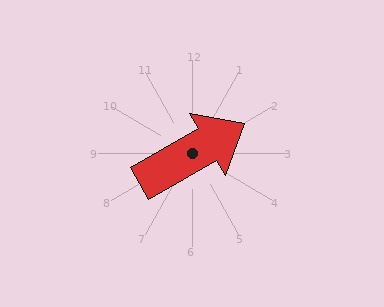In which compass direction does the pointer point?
Northeast.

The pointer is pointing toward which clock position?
Roughly 2 o'clock.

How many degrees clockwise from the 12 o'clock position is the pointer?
Approximately 60 degrees.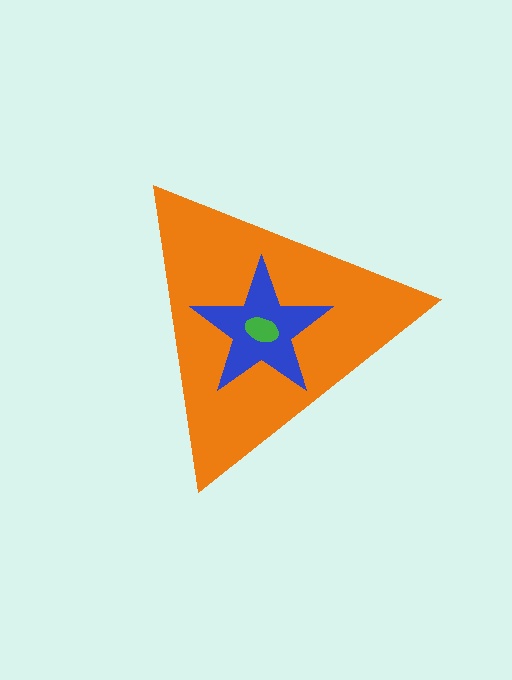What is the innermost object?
The green ellipse.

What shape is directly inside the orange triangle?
The blue star.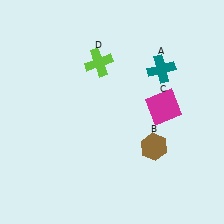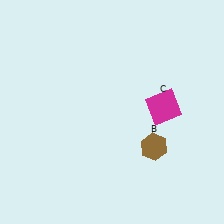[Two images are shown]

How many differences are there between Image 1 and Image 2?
There are 2 differences between the two images.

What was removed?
The teal cross (A), the lime cross (D) were removed in Image 2.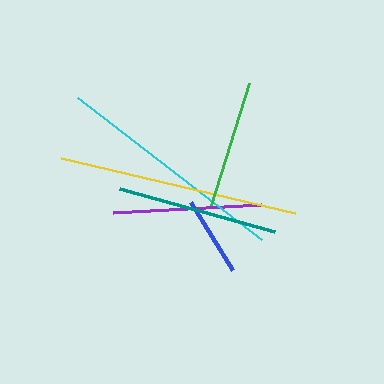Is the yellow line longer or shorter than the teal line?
The yellow line is longer than the teal line.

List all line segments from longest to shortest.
From longest to shortest: yellow, cyan, teal, purple, green, blue.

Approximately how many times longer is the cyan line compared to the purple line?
The cyan line is approximately 1.6 times the length of the purple line.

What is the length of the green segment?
The green segment is approximately 127 pixels long.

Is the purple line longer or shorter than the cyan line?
The cyan line is longer than the purple line.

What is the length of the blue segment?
The blue segment is approximately 81 pixels long.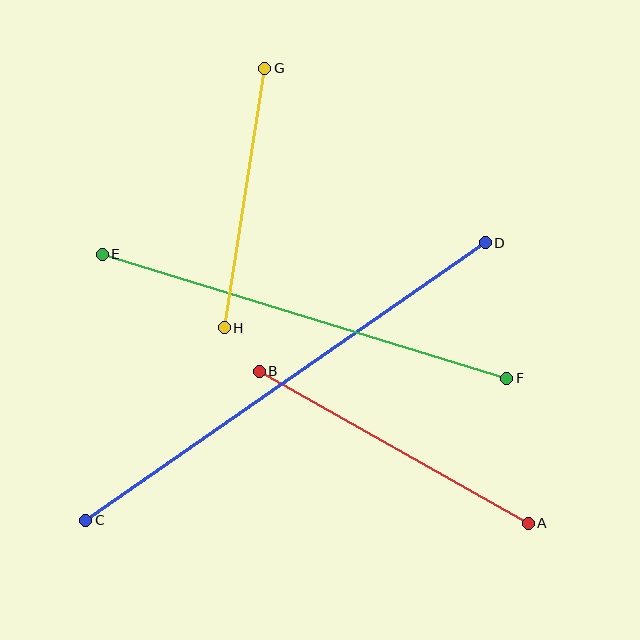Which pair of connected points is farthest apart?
Points C and D are farthest apart.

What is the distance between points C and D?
The distance is approximately 486 pixels.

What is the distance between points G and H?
The distance is approximately 263 pixels.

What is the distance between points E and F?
The distance is approximately 423 pixels.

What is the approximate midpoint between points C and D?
The midpoint is at approximately (286, 382) pixels.